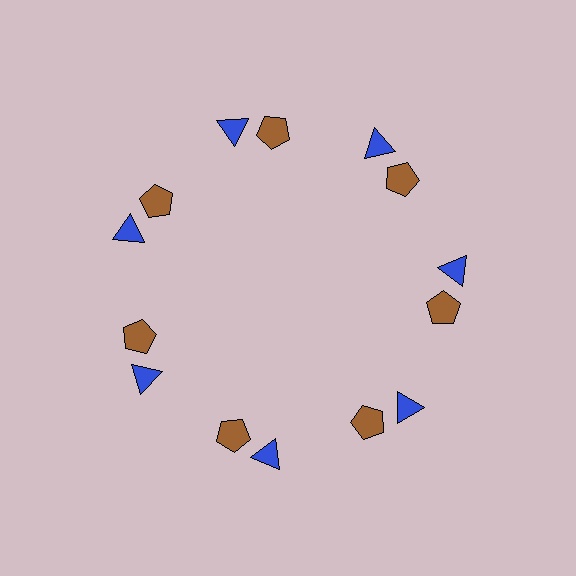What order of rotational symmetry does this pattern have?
This pattern has 7-fold rotational symmetry.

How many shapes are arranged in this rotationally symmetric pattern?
There are 14 shapes, arranged in 7 groups of 2.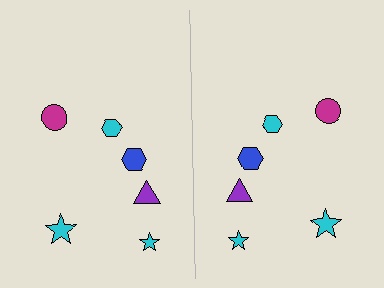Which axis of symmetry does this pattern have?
The pattern has a vertical axis of symmetry running through the center of the image.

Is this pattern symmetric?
Yes, this pattern has bilateral (reflection) symmetry.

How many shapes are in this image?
There are 12 shapes in this image.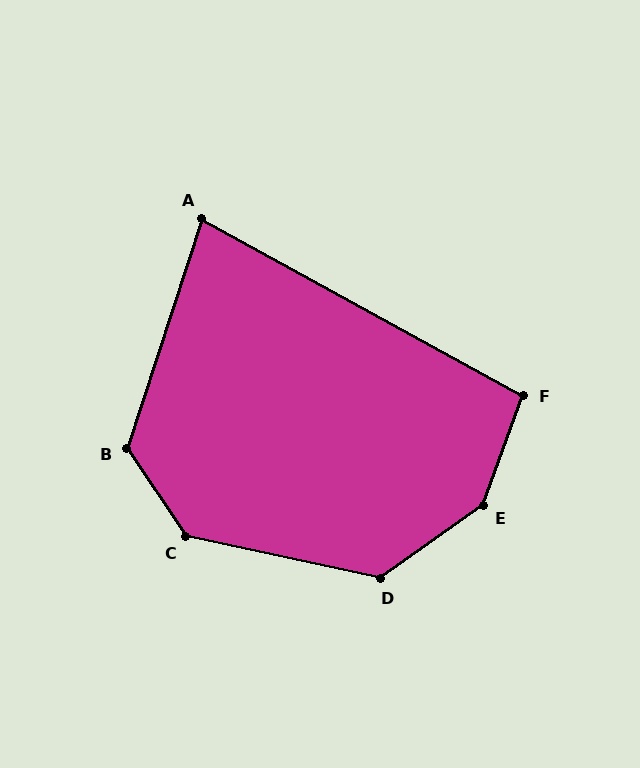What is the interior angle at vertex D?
Approximately 133 degrees (obtuse).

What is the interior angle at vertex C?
Approximately 136 degrees (obtuse).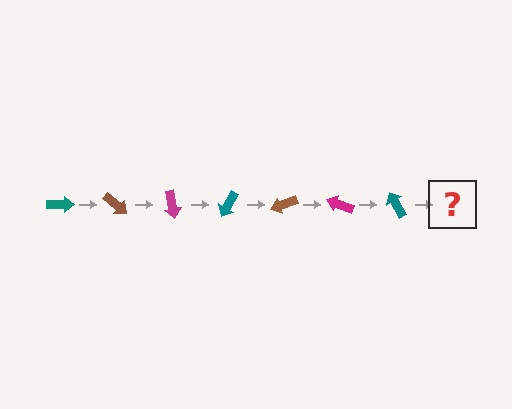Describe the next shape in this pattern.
It should be a brown arrow, rotated 280 degrees from the start.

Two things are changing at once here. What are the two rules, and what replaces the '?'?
The two rules are that it rotates 40 degrees each step and the color cycles through teal, brown, and magenta. The '?' should be a brown arrow, rotated 280 degrees from the start.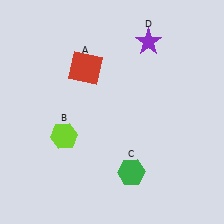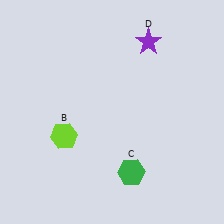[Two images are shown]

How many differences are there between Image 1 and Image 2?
There is 1 difference between the two images.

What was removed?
The red square (A) was removed in Image 2.